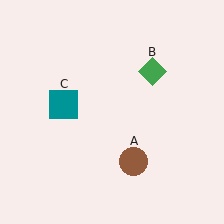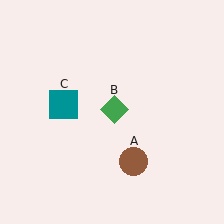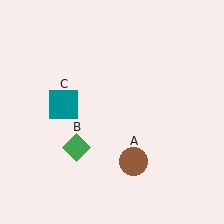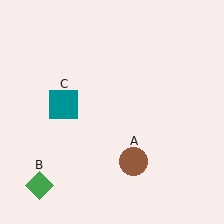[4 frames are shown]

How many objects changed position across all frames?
1 object changed position: green diamond (object B).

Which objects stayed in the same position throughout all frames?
Brown circle (object A) and teal square (object C) remained stationary.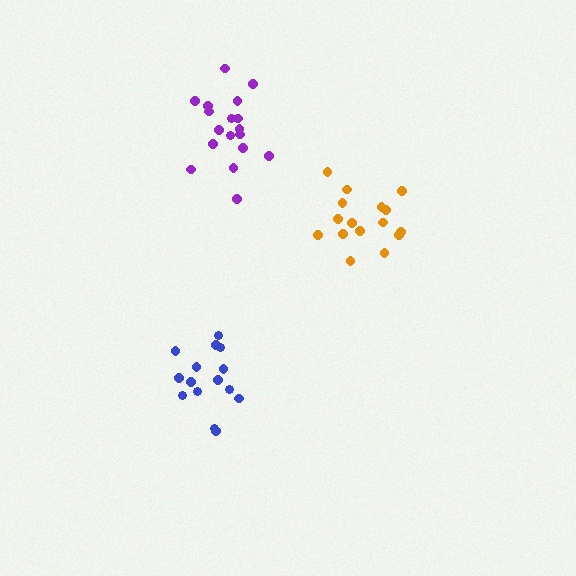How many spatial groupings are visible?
There are 3 spatial groupings.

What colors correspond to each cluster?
The clusters are colored: orange, blue, purple.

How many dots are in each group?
Group 1: 16 dots, Group 2: 15 dots, Group 3: 18 dots (49 total).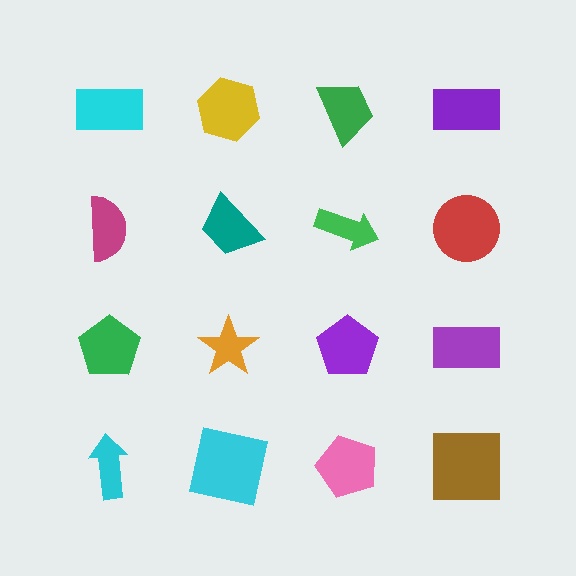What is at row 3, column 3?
A purple pentagon.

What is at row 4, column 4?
A brown square.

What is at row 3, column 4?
A purple rectangle.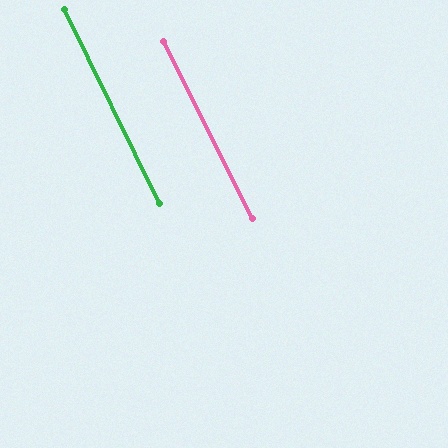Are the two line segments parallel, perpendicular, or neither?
Parallel — their directions differ by only 0.3°.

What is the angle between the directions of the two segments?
Approximately 0 degrees.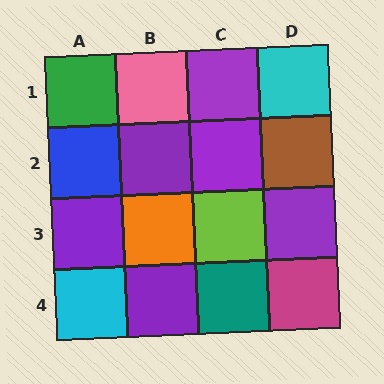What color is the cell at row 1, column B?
Pink.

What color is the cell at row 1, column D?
Cyan.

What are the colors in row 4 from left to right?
Cyan, purple, teal, magenta.